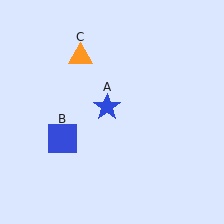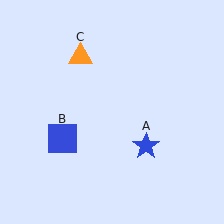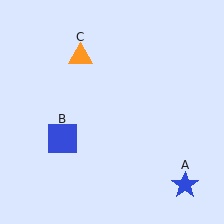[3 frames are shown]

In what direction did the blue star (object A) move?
The blue star (object A) moved down and to the right.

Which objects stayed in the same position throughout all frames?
Blue square (object B) and orange triangle (object C) remained stationary.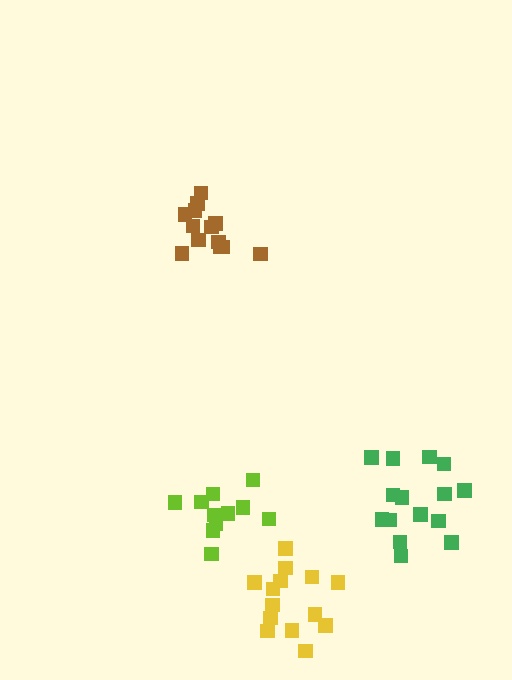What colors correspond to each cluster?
The clusters are colored: lime, green, brown, yellow.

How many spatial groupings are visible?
There are 4 spatial groupings.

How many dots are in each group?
Group 1: 11 dots, Group 2: 15 dots, Group 3: 13 dots, Group 4: 14 dots (53 total).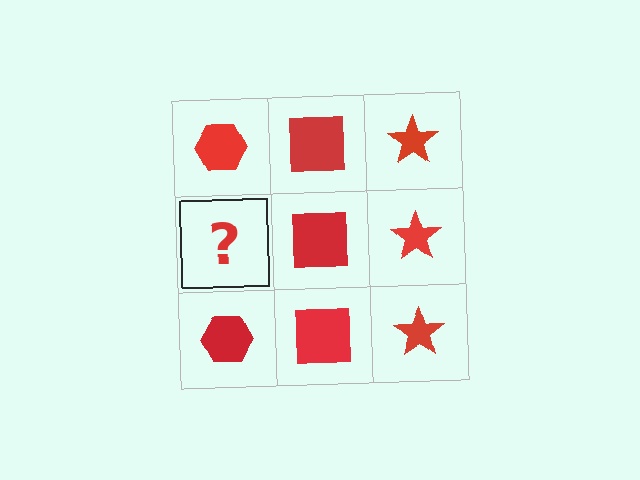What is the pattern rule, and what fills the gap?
The rule is that each column has a consistent shape. The gap should be filled with a red hexagon.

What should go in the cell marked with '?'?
The missing cell should contain a red hexagon.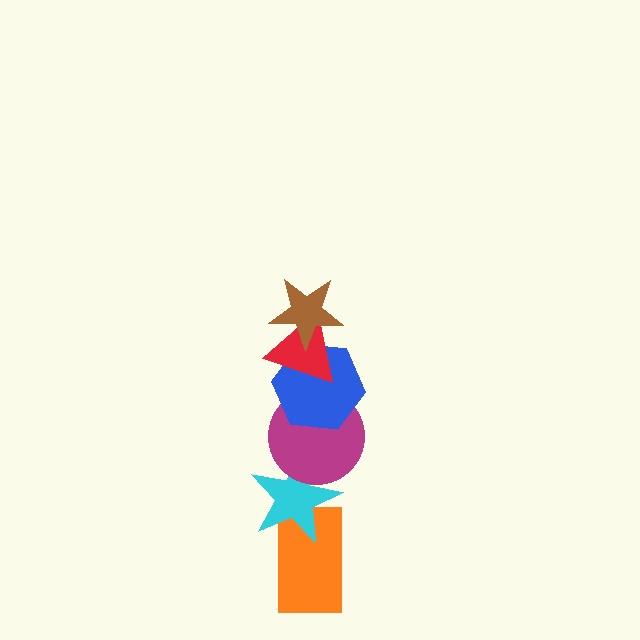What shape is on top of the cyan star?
The magenta circle is on top of the cyan star.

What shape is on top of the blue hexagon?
The red triangle is on top of the blue hexagon.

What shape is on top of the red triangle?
The brown star is on top of the red triangle.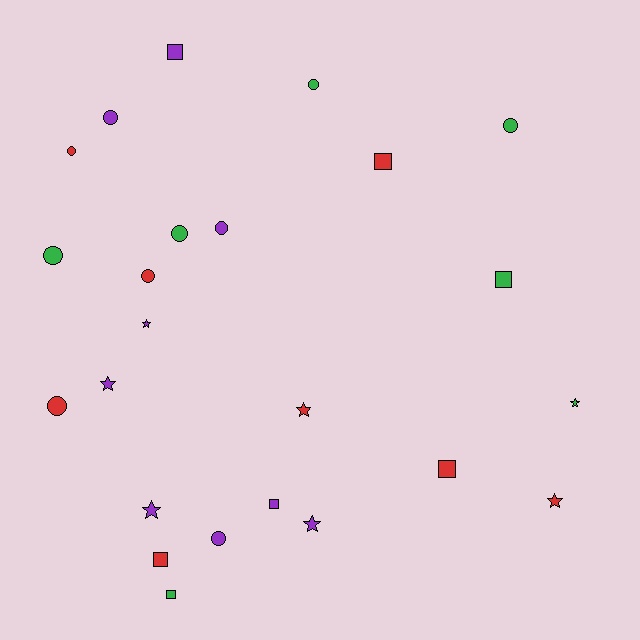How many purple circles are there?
There are 3 purple circles.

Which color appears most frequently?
Purple, with 9 objects.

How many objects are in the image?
There are 24 objects.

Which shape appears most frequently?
Circle, with 10 objects.